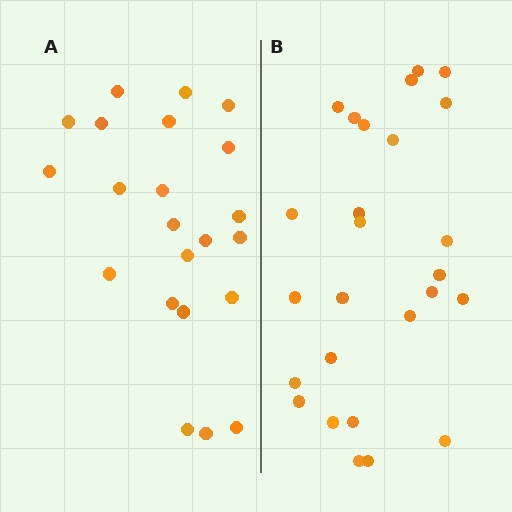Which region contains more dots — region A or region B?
Region B (the right region) has more dots.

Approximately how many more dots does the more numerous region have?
Region B has about 4 more dots than region A.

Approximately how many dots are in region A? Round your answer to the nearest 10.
About 20 dots. (The exact count is 22, which rounds to 20.)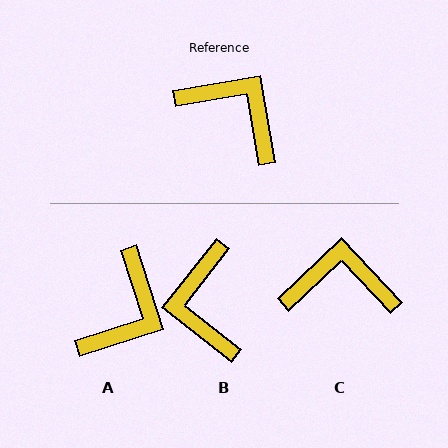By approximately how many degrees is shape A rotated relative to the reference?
Approximately 82 degrees clockwise.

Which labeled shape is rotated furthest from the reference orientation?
B, about 132 degrees away.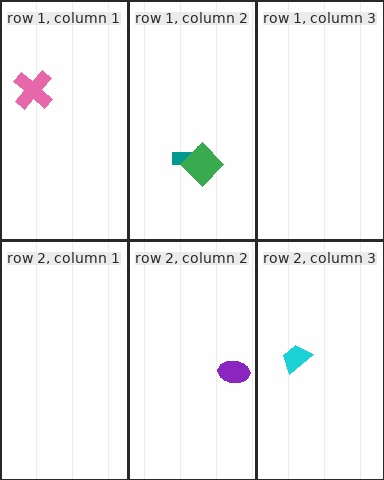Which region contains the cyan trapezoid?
The row 2, column 3 region.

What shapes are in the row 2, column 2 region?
The purple ellipse.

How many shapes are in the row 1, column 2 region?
2.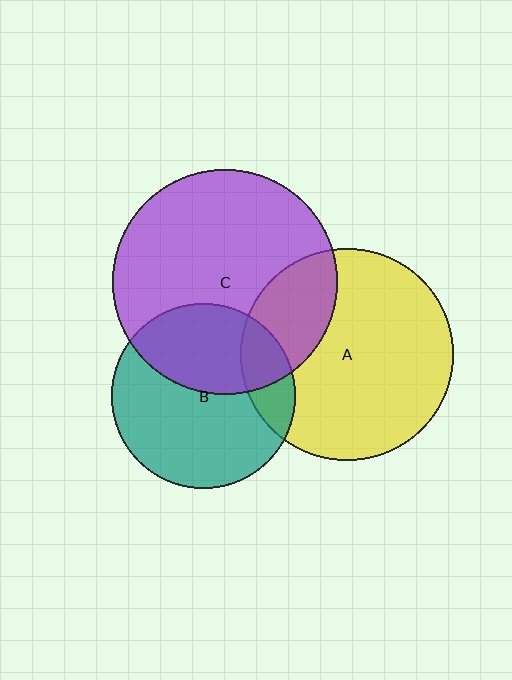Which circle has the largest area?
Circle C (purple).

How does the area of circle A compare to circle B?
Approximately 1.3 times.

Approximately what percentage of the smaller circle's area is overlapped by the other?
Approximately 40%.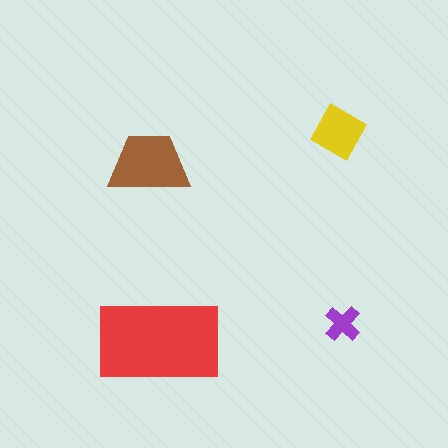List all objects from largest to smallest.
The red rectangle, the brown trapezoid, the yellow diamond, the purple cross.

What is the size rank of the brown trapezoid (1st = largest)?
2nd.